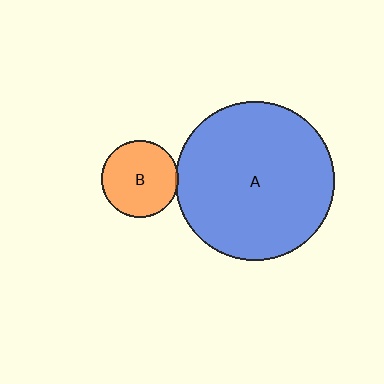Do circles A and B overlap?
Yes.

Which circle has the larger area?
Circle A (blue).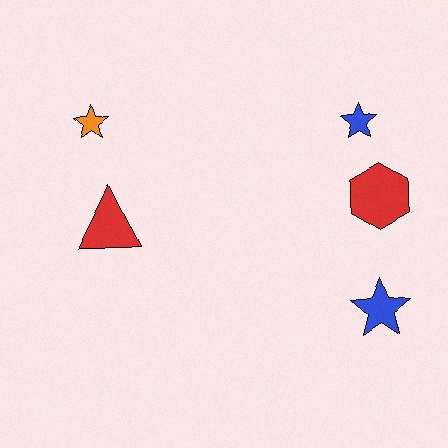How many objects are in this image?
There are 5 objects.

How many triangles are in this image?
There is 1 triangle.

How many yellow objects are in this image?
There are no yellow objects.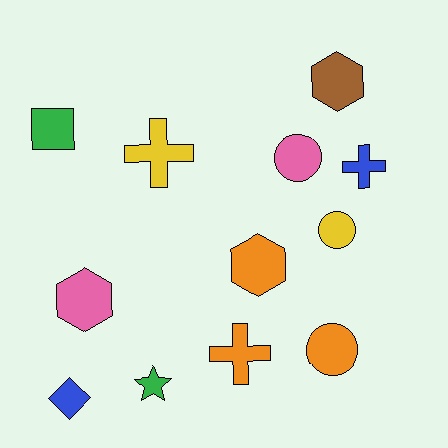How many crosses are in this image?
There are 3 crosses.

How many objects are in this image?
There are 12 objects.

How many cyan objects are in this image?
There are no cyan objects.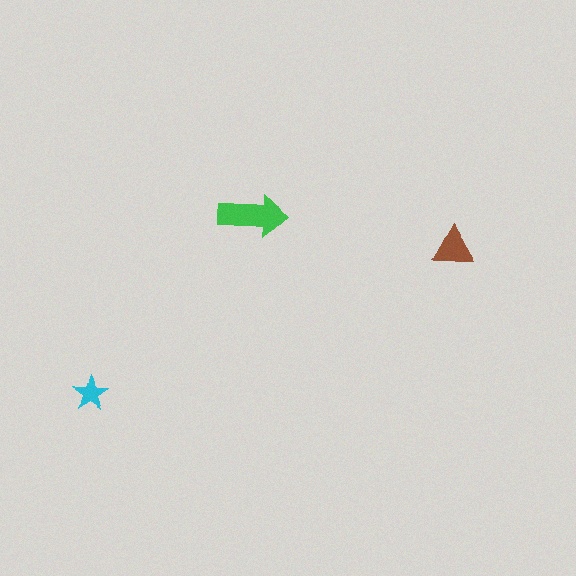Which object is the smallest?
The cyan star.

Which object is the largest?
The green arrow.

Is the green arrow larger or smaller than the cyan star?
Larger.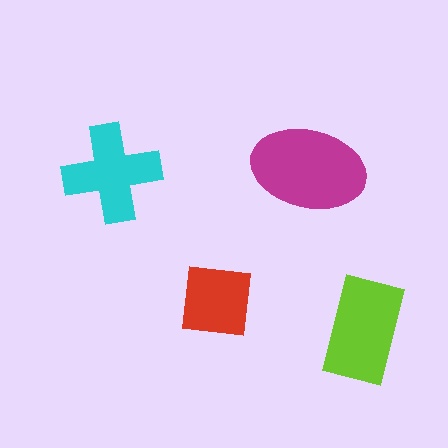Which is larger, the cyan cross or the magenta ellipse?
The magenta ellipse.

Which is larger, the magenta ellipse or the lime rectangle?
The magenta ellipse.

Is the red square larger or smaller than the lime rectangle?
Smaller.